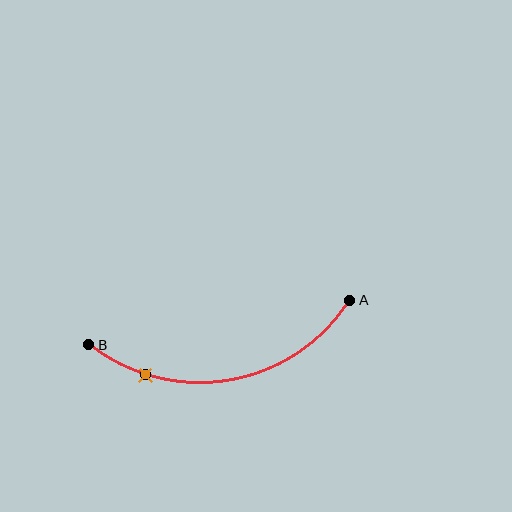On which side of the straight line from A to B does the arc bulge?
The arc bulges below the straight line connecting A and B.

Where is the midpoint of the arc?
The arc midpoint is the point on the curve farthest from the straight line joining A and B. It sits below that line.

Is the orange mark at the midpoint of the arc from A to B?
No. The orange mark lies on the arc but is closer to endpoint B. The arc midpoint would be at the point on the curve equidistant along the arc from both A and B.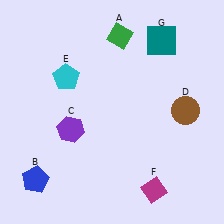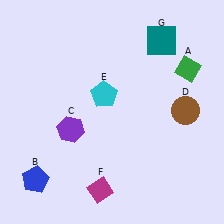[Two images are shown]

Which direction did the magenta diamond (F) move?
The magenta diamond (F) moved left.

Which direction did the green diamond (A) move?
The green diamond (A) moved right.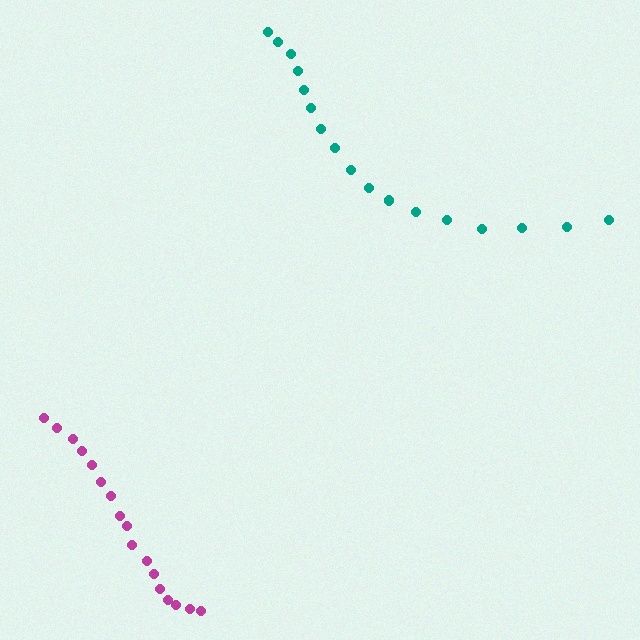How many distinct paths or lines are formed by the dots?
There are 2 distinct paths.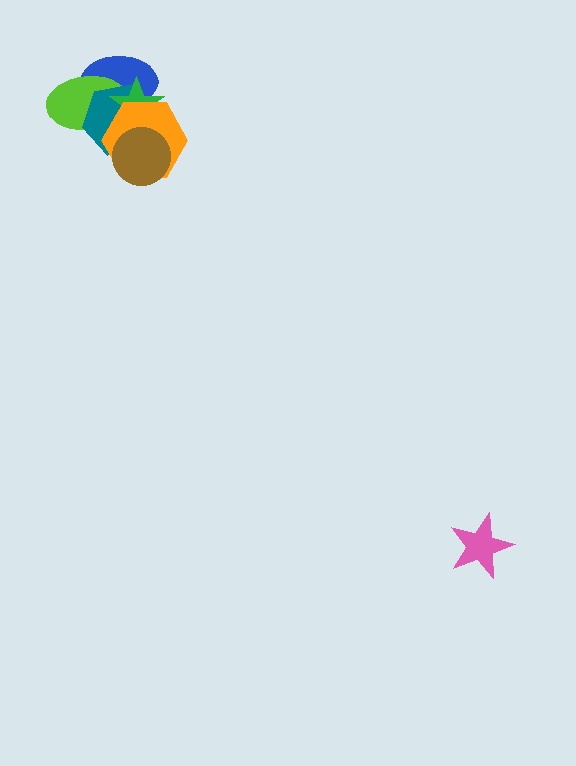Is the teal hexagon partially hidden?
Yes, it is partially covered by another shape.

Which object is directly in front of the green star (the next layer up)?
The orange hexagon is directly in front of the green star.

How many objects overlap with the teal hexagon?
5 objects overlap with the teal hexagon.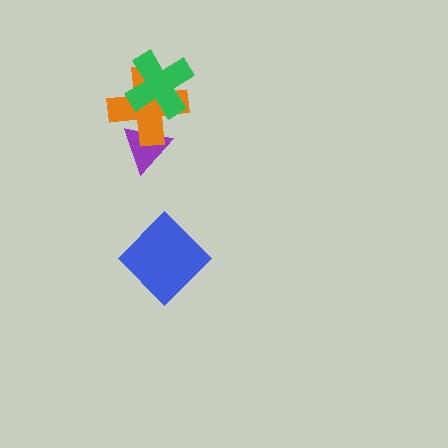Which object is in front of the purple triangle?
The orange cross is in front of the purple triangle.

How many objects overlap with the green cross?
1 object overlaps with the green cross.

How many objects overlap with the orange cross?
2 objects overlap with the orange cross.